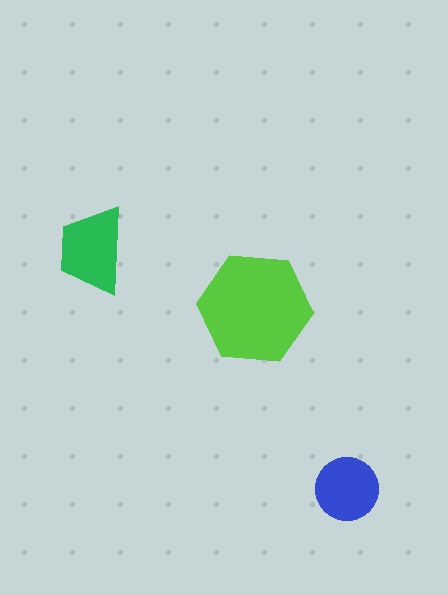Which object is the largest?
The lime hexagon.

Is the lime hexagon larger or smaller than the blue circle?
Larger.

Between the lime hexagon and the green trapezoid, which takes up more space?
The lime hexagon.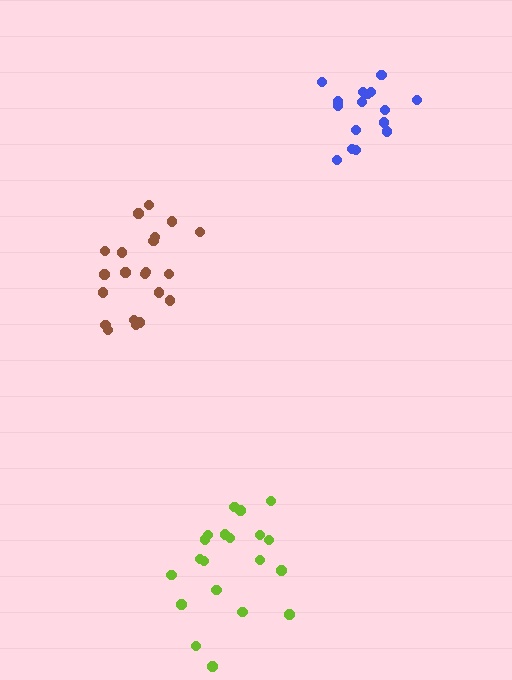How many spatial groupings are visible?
There are 3 spatial groupings.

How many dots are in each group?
Group 1: 16 dots, Group 2: 20 dots, Group 3: 21 dots (57 total).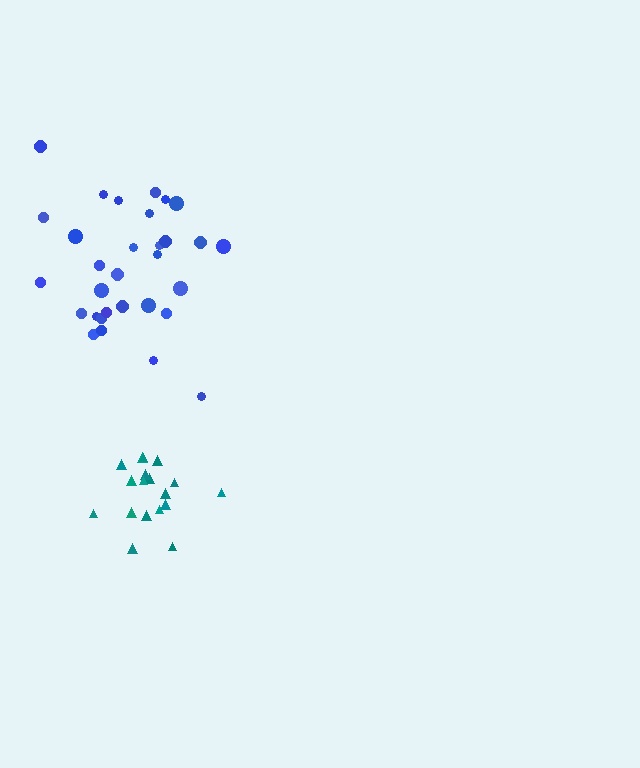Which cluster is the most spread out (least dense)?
Blue.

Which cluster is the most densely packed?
Teal.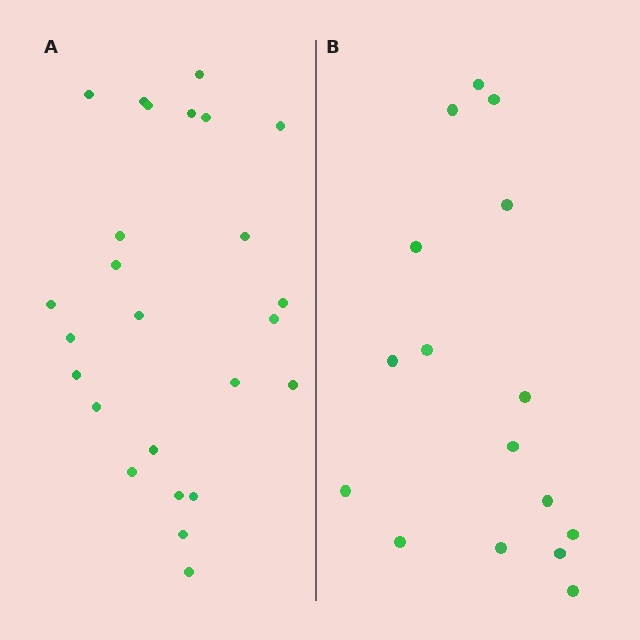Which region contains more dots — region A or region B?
Region A (the left region) has more dots.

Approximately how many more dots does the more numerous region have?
Region A has roughly 8 or so more dots than region B.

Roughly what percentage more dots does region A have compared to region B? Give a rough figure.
About 55% more.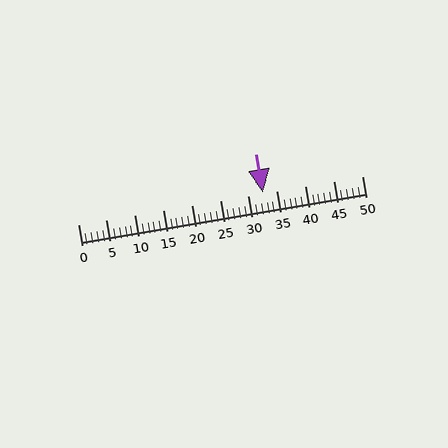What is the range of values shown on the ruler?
The ruler shows values from 0 to 50.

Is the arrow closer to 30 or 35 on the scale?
The arrow is closer to 35.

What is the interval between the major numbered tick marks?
The major tick marks are spaced 5 units apart.